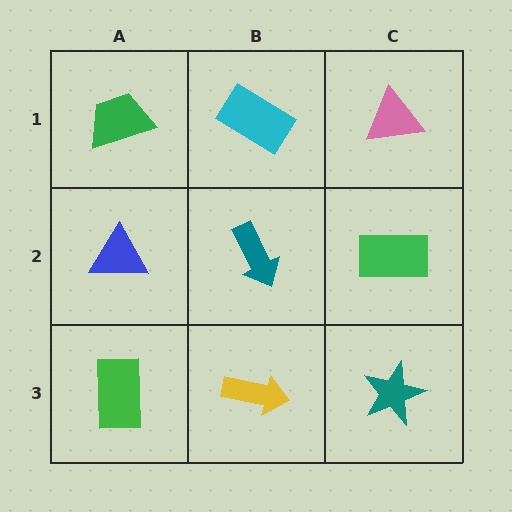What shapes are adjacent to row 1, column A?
A blue triangle (row 2, column A), a cyan rectangle (row 1, column B).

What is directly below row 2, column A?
A green rectangle.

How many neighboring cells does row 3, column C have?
2.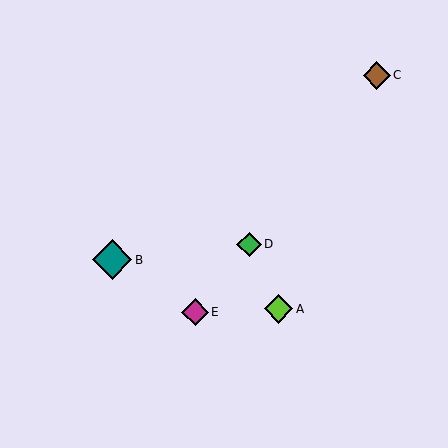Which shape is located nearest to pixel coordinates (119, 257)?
The teal diamond (labeled B) at (112, 260) is nearest to that location.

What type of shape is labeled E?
Shape E is a magenta diamond.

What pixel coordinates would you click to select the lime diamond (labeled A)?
Click at (279, 309) to select the lime diamond A.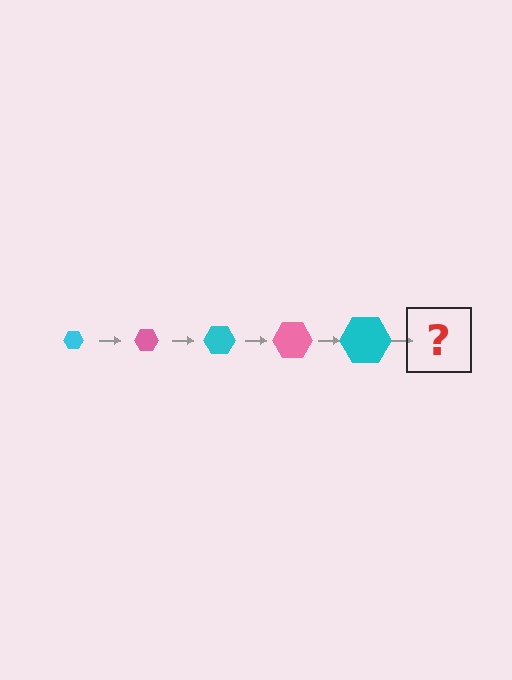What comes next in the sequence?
The next element should be a pink hexagon, larger than the previous one.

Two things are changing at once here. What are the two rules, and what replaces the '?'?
The two rules are that the hexagon grows larger each step and the color cycles through cyan and pink. The '?' should be a pink hexagon, larger than the previous one.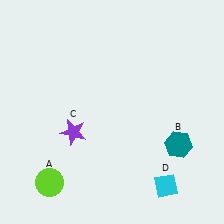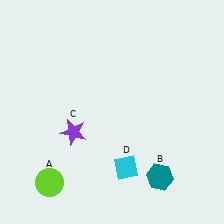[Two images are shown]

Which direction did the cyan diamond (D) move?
The cyan diamond (D) moved left.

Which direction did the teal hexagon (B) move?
The teal hexagon (B) moved down.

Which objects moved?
The objects that moved are: the teal hexagon (B), the cyan diamond (D).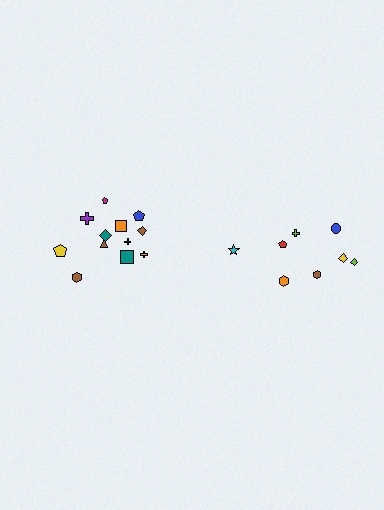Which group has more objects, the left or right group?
The left group.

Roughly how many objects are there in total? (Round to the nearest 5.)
Roughly 20 objects in total.